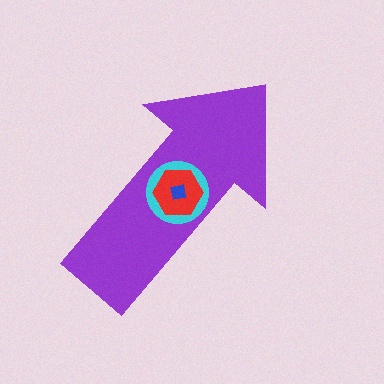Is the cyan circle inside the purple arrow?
Yes.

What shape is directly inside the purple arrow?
The cyan circle.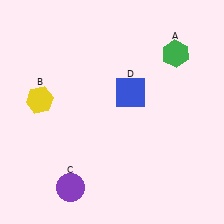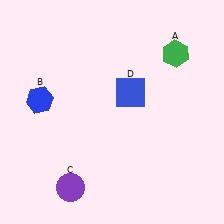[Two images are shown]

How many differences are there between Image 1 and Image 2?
There is 1 difference between the two images.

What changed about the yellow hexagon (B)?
In Image 1, B is yellow. In Image 2, it changed to blue.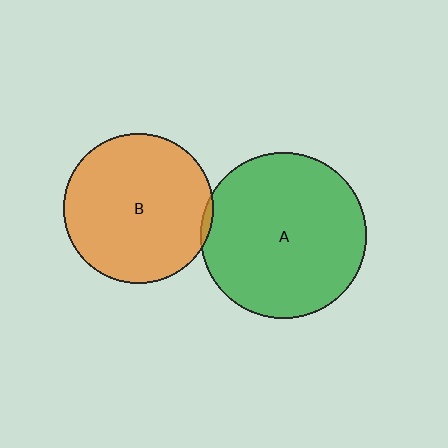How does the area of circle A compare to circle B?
Approximately 1.2 times.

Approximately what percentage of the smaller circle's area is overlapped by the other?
Approximately 5%.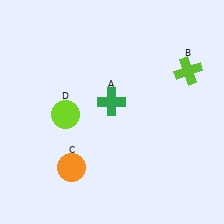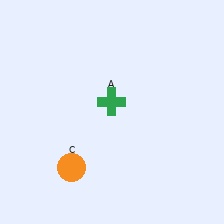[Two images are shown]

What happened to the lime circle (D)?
The lime circle (D) was removed in Image 2. It was in the bottom-left area of Image 1.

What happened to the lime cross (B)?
The lime cross (B) was removed in Image 2. It was in the top-right area of Image 1.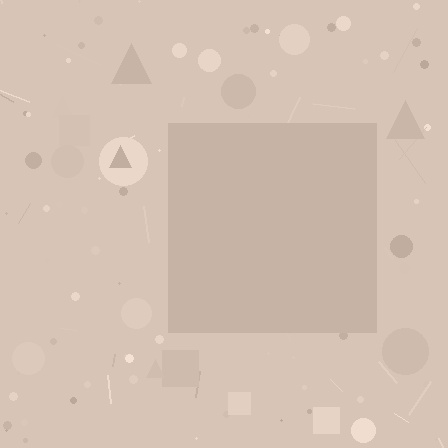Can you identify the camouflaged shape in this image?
The camouflaged shape is a square.